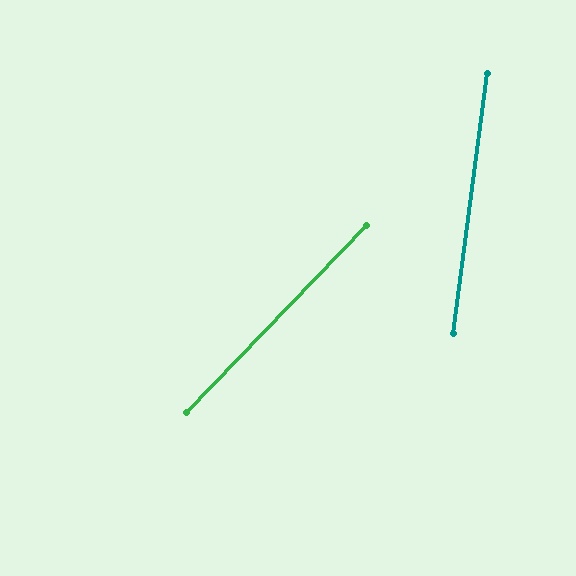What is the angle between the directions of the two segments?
Approximately 36 degrees.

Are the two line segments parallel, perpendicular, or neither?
Neither parallel nor perpendicular — they differ by about 36°.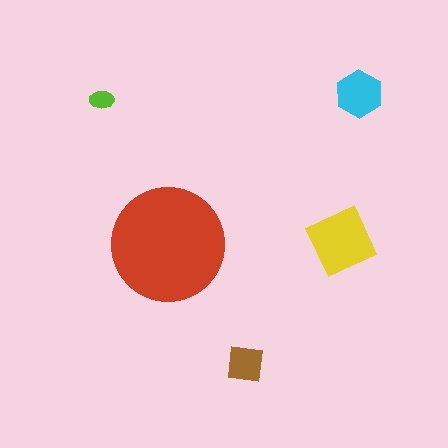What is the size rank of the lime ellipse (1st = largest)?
5th.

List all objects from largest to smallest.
The red circle, the yellow diamond, the cyan hexagon, the brown square, the lime ellipse.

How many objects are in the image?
There are 5 objects in the image.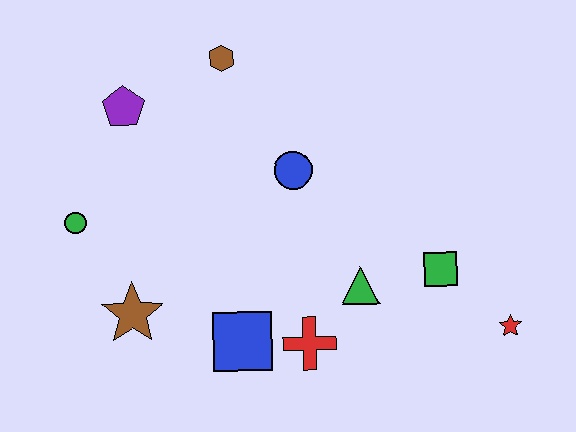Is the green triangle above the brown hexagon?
No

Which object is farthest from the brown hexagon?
The red star is farthest from the brown hexagon.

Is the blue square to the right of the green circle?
Yes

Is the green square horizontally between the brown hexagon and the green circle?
No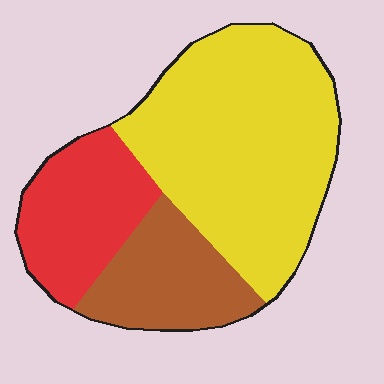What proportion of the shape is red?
Red covers around 25% of the shape.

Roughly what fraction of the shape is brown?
Brown takes up between a sixth and a third of the shape.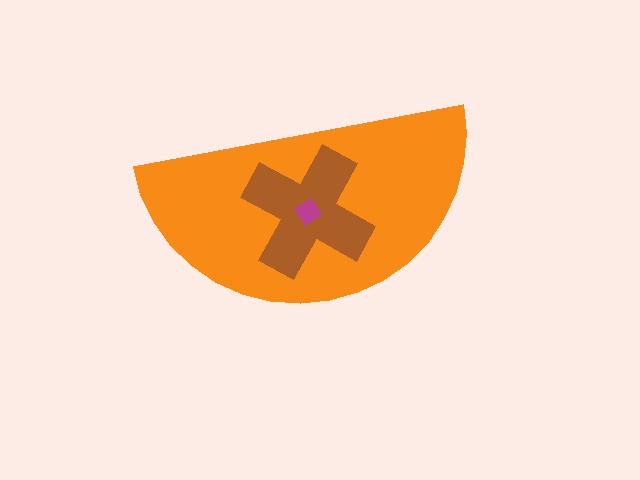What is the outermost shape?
The orange semicircle.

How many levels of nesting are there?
3.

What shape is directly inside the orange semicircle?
The brown cross.